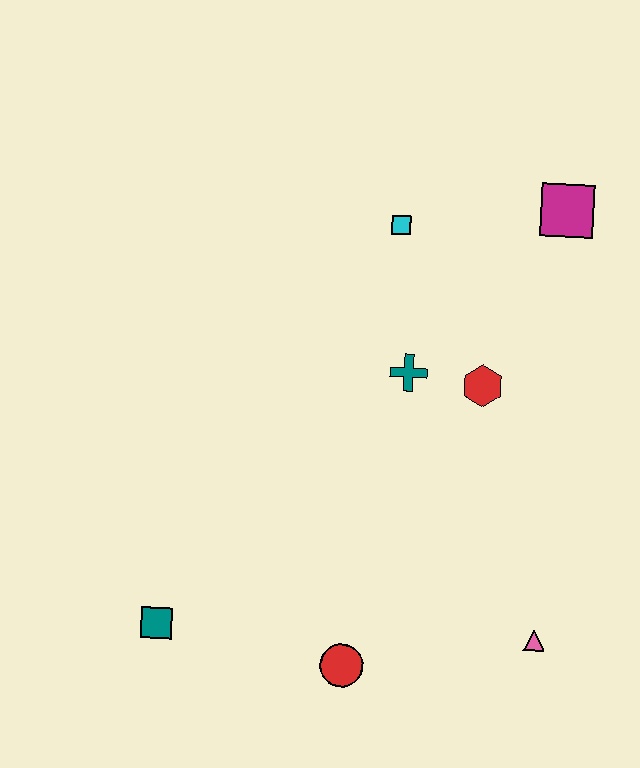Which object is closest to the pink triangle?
The red circle is closest to the pink triangle.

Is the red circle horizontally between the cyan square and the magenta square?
No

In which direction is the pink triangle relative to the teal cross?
The pink triangle is below the teal cross.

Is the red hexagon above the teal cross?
No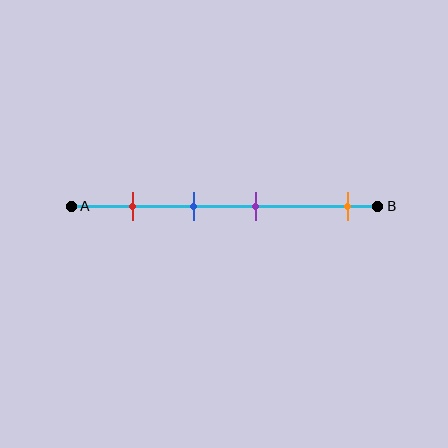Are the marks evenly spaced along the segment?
No, the marks are not evenly spaced.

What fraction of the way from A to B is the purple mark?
The purple mark is approximately 60% (0.6) of the way from A to B.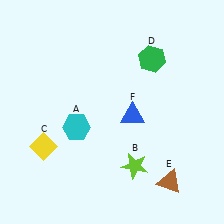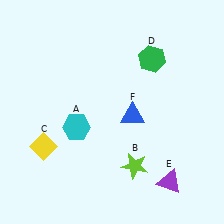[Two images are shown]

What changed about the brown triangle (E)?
In Image 1, E is brown. In Image 2, it changed to purple.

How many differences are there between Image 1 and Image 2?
There is 1 difference between the two images.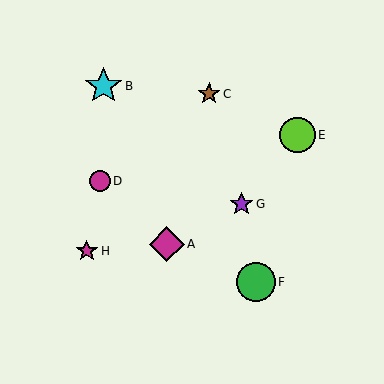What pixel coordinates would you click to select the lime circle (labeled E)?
Click at (297, 135) to select the lime circle E.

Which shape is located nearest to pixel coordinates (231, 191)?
The purple star (labeled G) at (241, 204) is nearest to that location.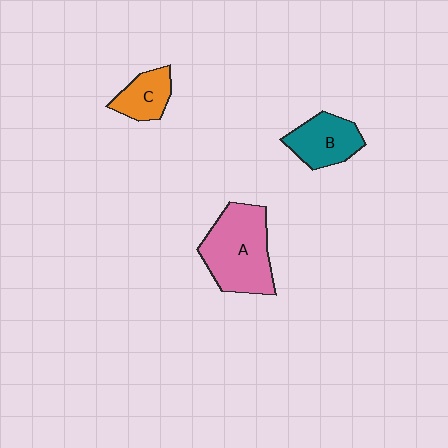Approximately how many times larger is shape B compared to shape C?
Approximately 1.3 times.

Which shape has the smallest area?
Shape C (orange).